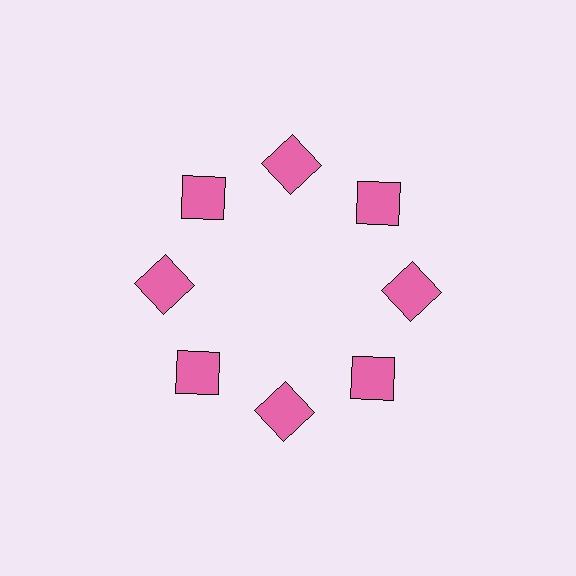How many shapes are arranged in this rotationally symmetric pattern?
There are 8 shapes, arranged in 8 groups of 1.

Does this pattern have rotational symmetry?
Yes, this pattern has 8-fold rotational symmetry. It looks the same after rotating 45 degrees around the center.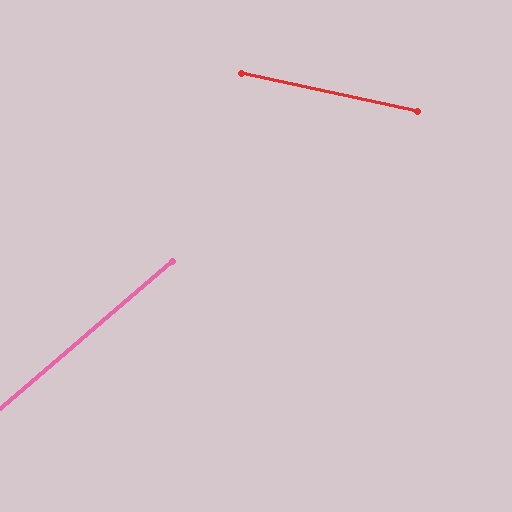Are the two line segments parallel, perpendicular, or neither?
Neither parallel nor perpendicular — they differ by about 53°.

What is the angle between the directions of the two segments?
Approximately 53 degrees.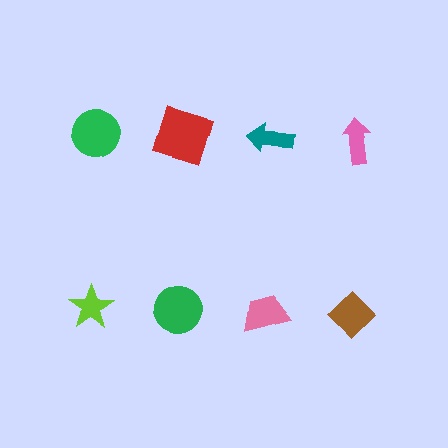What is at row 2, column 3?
A pink trapezoid.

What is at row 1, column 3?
A teal arrow.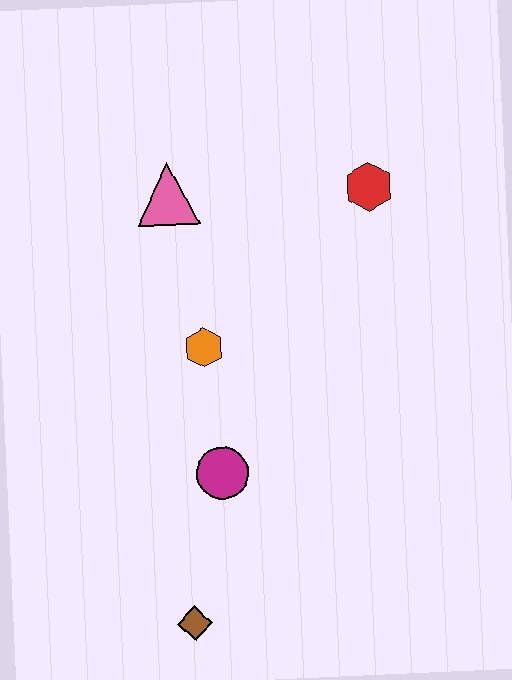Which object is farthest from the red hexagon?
The brown diamond is farthest from the red hexagon.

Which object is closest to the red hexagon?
The pink triangle is closest to the red hexagon.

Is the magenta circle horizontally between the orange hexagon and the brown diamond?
No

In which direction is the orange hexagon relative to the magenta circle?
The orange hexagon is above the magenta circle.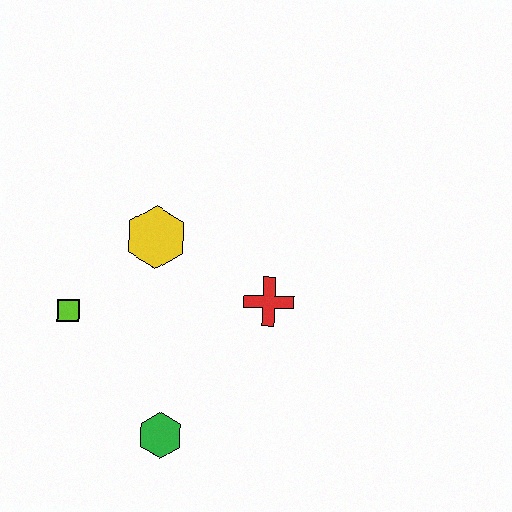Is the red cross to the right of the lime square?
Yes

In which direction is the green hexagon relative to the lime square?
The green hexagon is below the lime square.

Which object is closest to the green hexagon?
The lime square is closest to the green hexagon.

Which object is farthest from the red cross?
The lime square is farthest from the red cross.